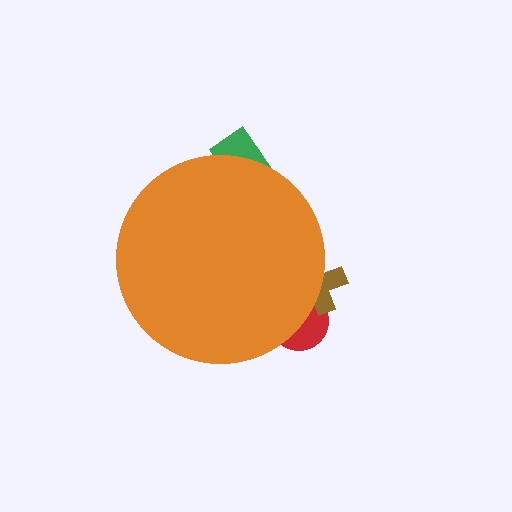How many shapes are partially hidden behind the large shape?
3 shapes are partially hidden.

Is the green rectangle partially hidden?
Yes, the green rectangle is partially hidden behind the orange circle.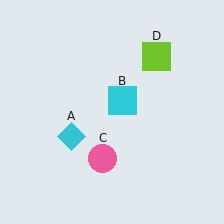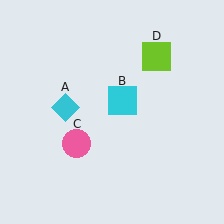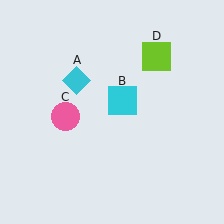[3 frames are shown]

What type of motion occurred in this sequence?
The cyan diamond (object A), pink circle (object C) rotated clockwise around the center of the scene.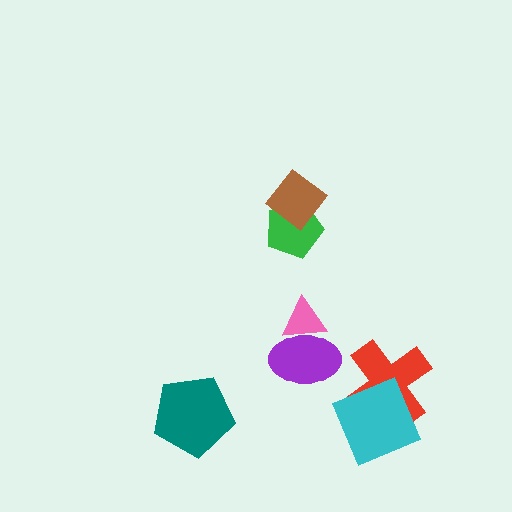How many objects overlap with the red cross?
1 object overlaps with the red cross.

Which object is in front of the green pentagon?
The brown diamond is in front of the green pentagon.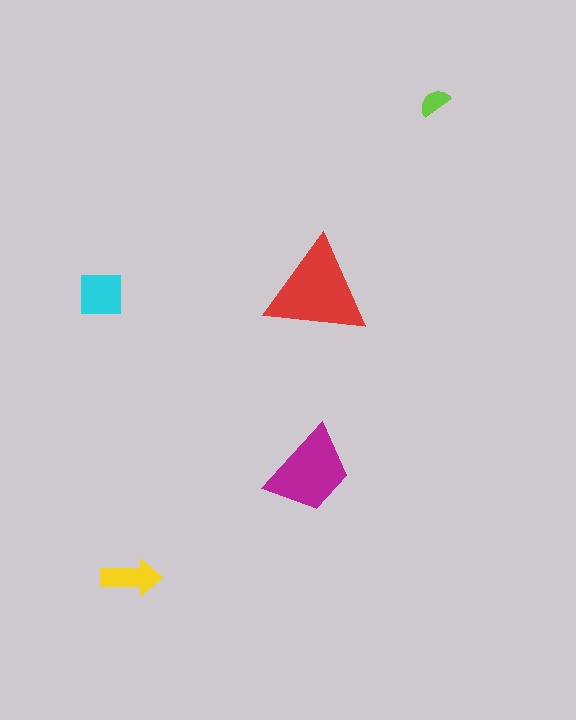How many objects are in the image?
There are 5 objects in the image.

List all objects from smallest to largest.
The lime semicircle, the yellow arrow, the cyan square, the magenta trapezoid, the red triangle.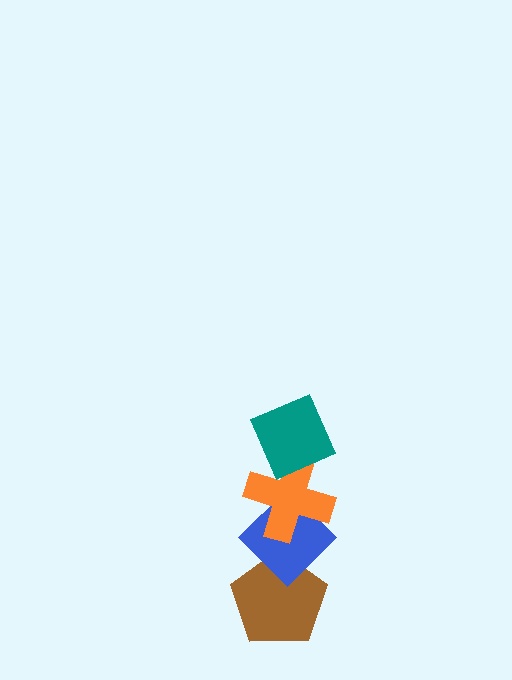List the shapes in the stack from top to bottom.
From top to bottom: the teal diamond, the orange cross, the blue diamond, the brown pentagon.